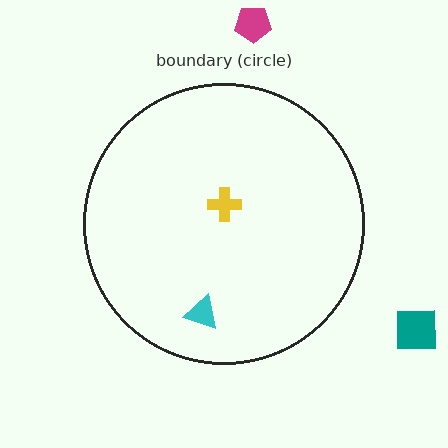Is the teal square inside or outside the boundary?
Outside.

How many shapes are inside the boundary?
2 inside, 2 outside.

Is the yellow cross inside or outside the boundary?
Inside.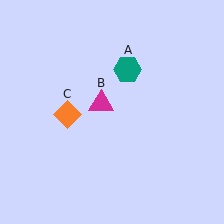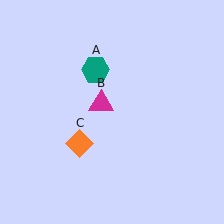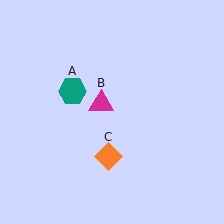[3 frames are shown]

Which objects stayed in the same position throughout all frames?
Magenta triangle (object B) remained stationary.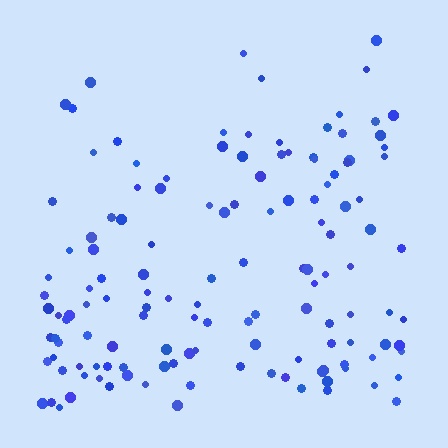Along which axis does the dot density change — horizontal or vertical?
Vertical.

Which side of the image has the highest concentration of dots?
The bottom.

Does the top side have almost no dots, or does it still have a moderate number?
Still a moderate number, just noticeably fewer than the bottom.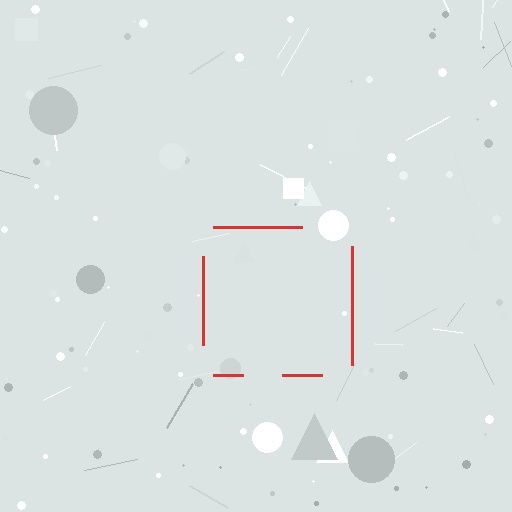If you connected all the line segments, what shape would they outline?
They would outline a square.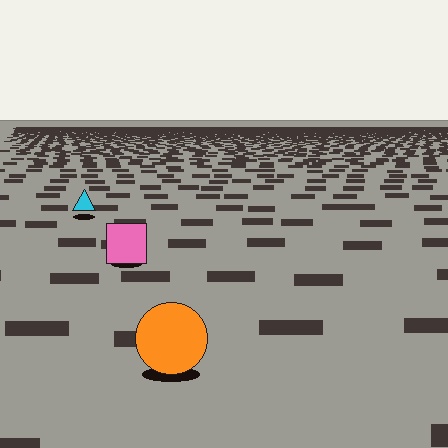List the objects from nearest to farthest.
From nearest to farthest: the orange circle, the pink square, the cyan triangle.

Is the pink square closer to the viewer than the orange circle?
No. The orange circle is closer — you can tell from the texture gradient: the ground texture is coarser near it.